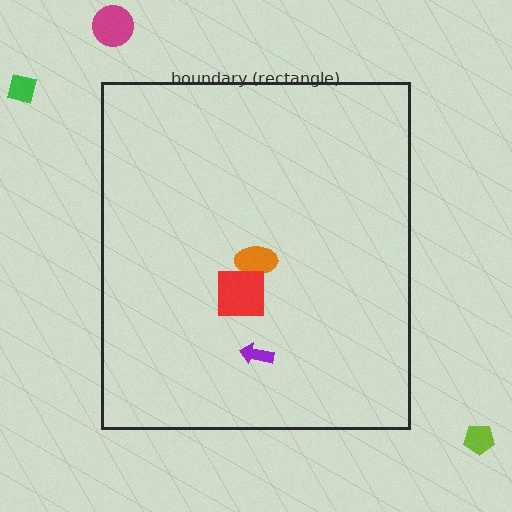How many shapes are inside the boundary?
3 inside, 3 outside.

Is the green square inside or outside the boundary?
Outside.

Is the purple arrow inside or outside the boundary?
Inside.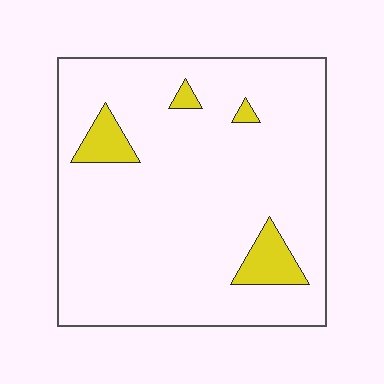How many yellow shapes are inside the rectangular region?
4.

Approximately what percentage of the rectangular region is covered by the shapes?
Approximately 10%.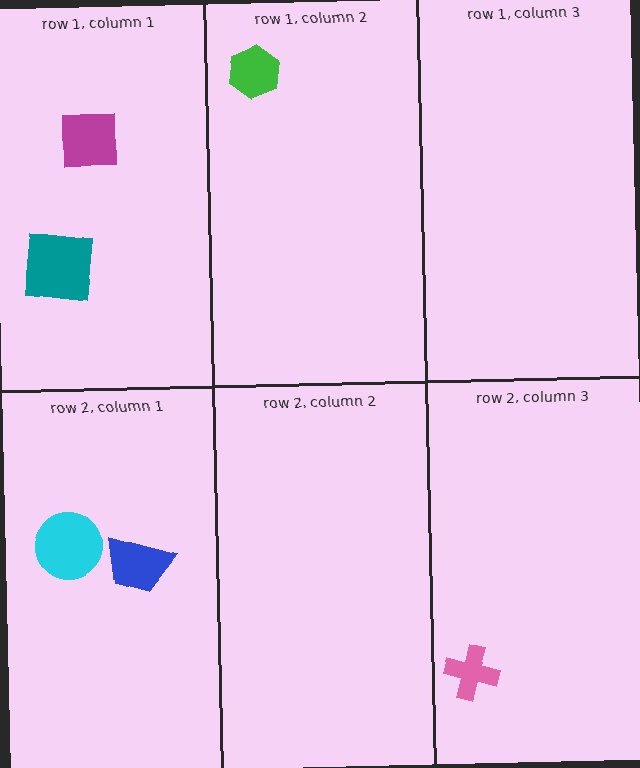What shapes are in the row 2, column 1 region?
The blue trapezoid, the cyan circle.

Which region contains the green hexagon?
The row 1, column 2 region.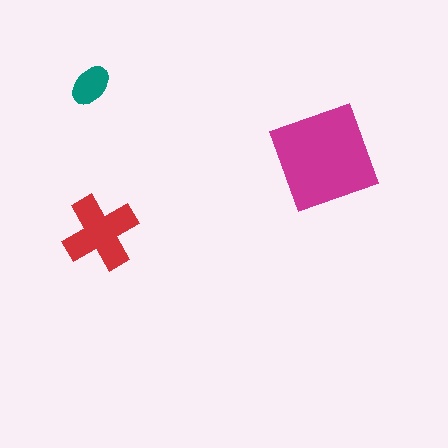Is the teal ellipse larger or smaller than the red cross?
Smaller.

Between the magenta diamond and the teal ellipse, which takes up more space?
The magenta diamond.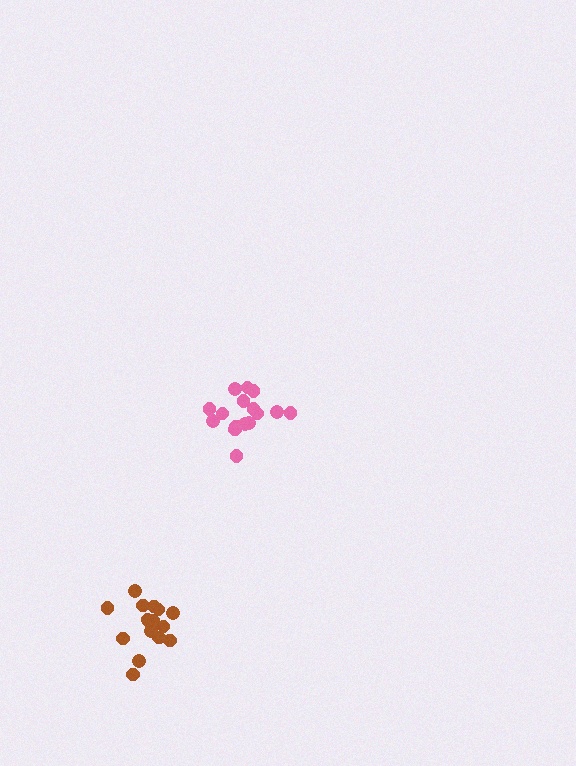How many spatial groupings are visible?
There are 2 spatial groupings.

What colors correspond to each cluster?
The clusters are colored: pink, brown.